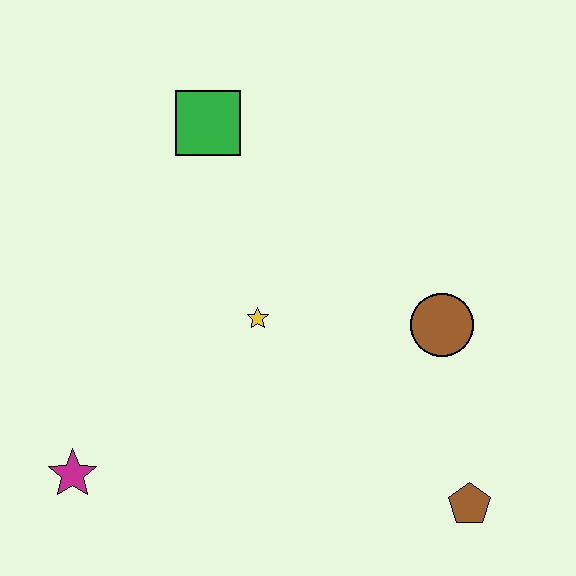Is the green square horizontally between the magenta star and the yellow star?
Yes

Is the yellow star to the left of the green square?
No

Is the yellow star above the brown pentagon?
Yes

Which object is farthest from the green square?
The brown pentagon is farthest from the green square.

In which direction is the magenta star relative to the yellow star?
The magenta star is to the left of the yellow star.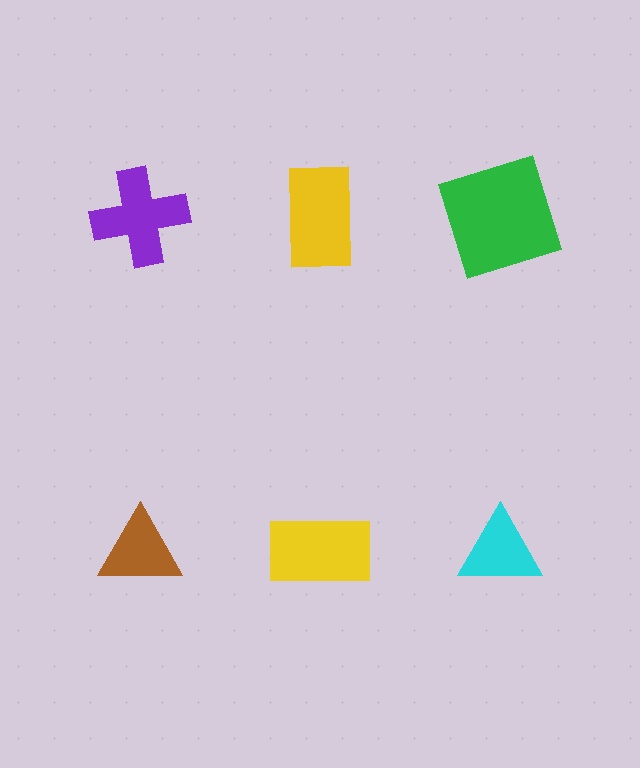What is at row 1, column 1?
A purple cross.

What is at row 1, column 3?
A green square.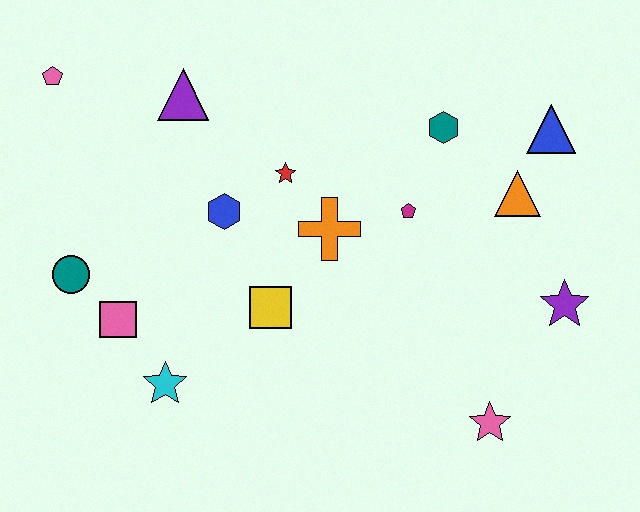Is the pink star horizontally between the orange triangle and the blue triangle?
No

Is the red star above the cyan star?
Yes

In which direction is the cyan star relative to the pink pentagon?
The cyan star is below the pink pentagon.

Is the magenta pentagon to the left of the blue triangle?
Yes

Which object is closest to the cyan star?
The pink square is closest to the cyan star.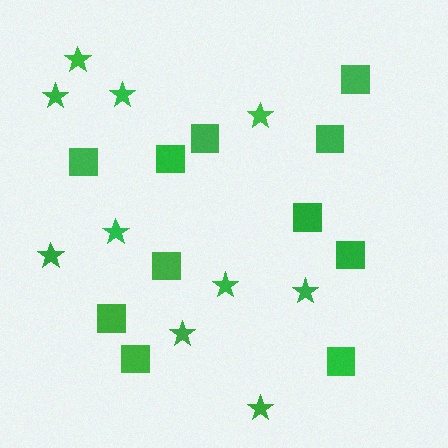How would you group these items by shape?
There are 2 groups: one group of squares (11) and one group of stars (10).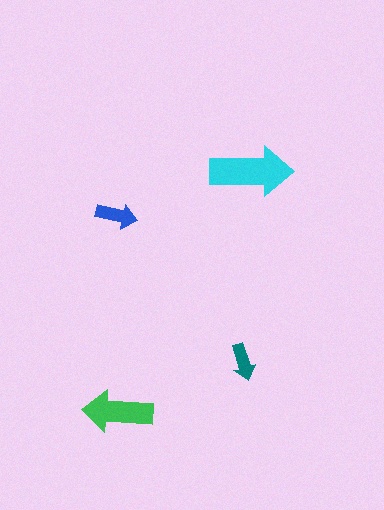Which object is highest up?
The cyan arrow is topmost.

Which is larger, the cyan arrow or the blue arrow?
The cyan one.